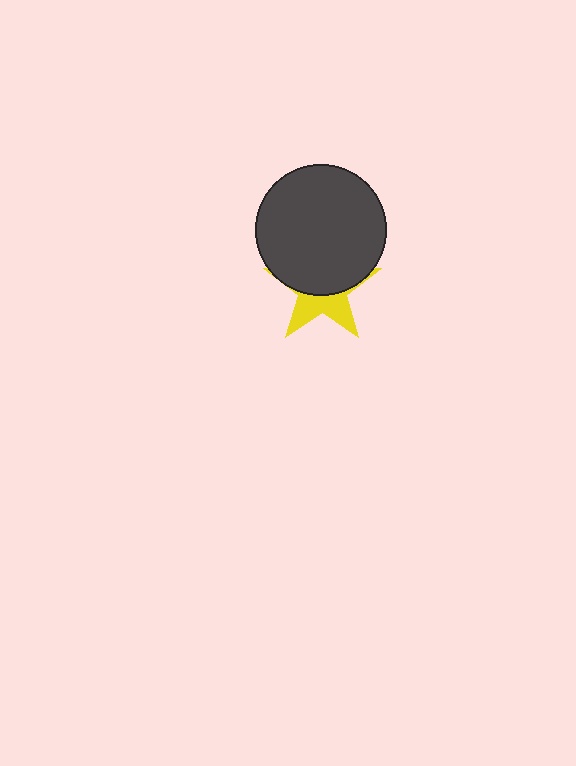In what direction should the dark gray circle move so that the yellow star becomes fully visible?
The dark gray circle should move up. That is the shortest direction to clear the overlap and leave the yellow star fully visible.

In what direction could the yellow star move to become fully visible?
The yellow star could move down. That would shift it out from behind the dark gray circle entirely.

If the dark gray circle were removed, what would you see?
You would see the complete yellow star.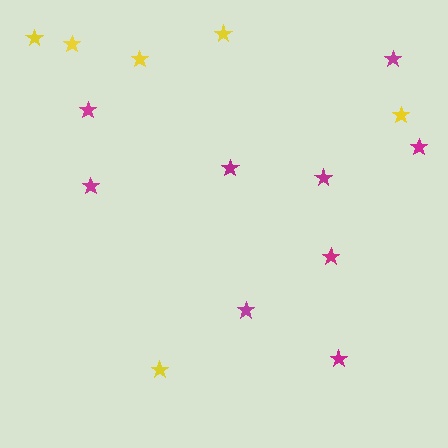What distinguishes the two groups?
There are 2 groups: one group of yellow stars (6) and one group of magenta stars (9).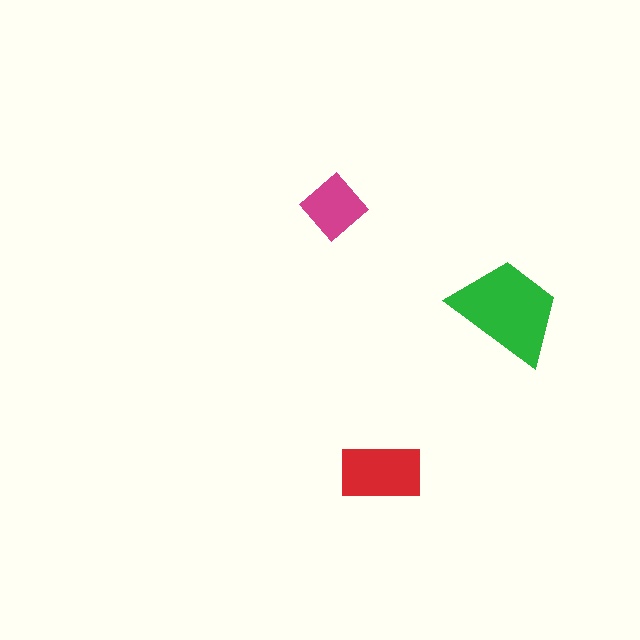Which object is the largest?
The green trapezoid.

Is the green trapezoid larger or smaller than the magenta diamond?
Larger.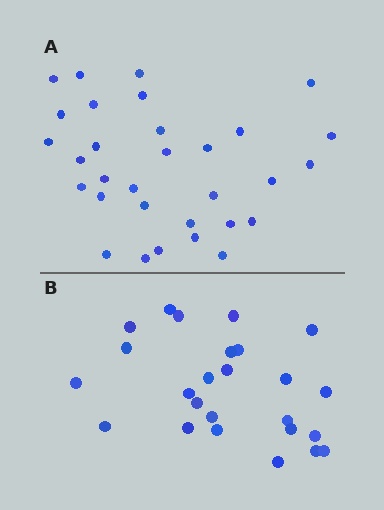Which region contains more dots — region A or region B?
Region A (the top region) has more dots.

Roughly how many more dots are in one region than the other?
Region A has about 6 more dots than region B.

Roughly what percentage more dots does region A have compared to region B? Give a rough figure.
About 25% more.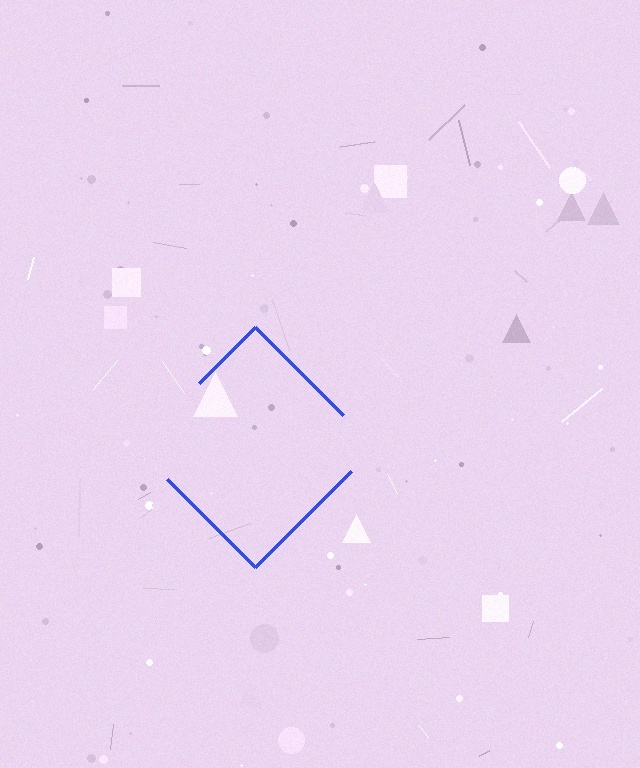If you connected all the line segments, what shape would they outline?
They would outline a diamond.